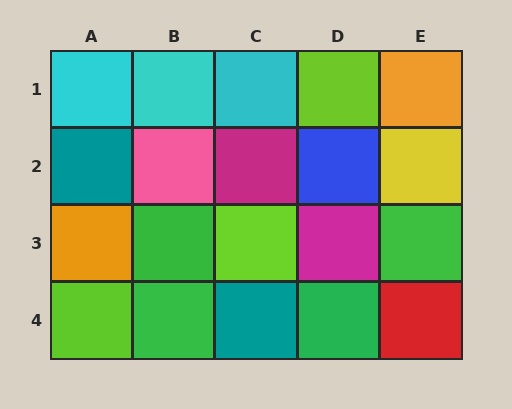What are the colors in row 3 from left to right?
Orange, green, lime, magenta, green.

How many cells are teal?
2 cells are teal.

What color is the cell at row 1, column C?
Cyan.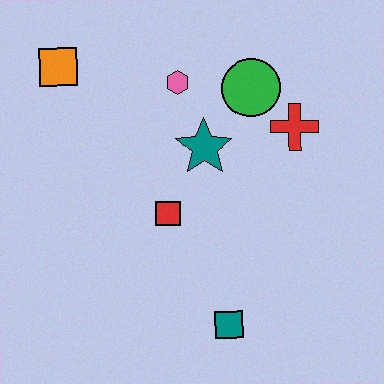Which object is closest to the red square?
The teal star is closest to the red square.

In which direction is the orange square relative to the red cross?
The orange square is to the left of the red cross.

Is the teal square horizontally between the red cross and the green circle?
No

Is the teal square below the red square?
Yes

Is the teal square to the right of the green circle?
No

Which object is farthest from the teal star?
The teal square is farthest from the teal star.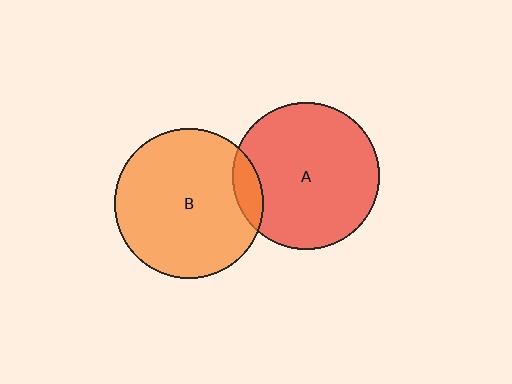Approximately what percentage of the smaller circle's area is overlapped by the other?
Approximately 10%.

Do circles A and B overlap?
Yes.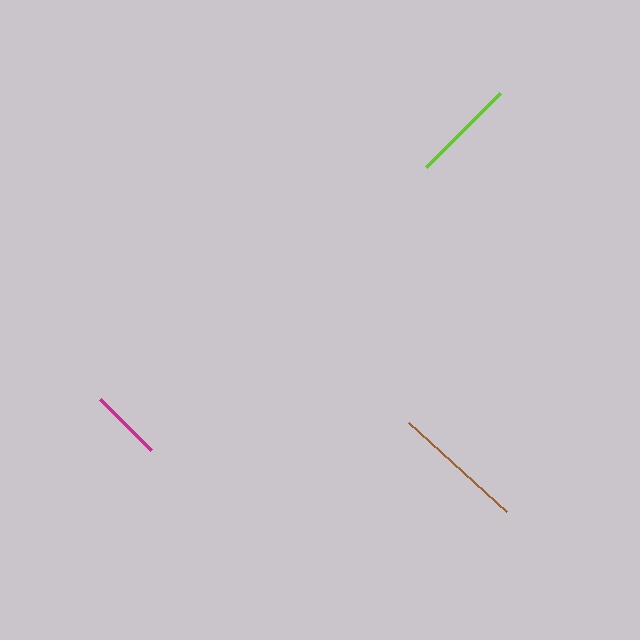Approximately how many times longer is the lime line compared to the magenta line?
The lime line is approximately 1.4 times the length of the magenta line.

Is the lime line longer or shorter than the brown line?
The brown line is longer than the lime line.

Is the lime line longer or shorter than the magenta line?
The lime line is longer than the magenta line.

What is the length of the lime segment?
The lime segment is approximately 105 pixels long.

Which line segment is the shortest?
The magenta line is the shortest at approximately 73 pixels.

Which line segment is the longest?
The brown line is the longest at approximately 132 pixels.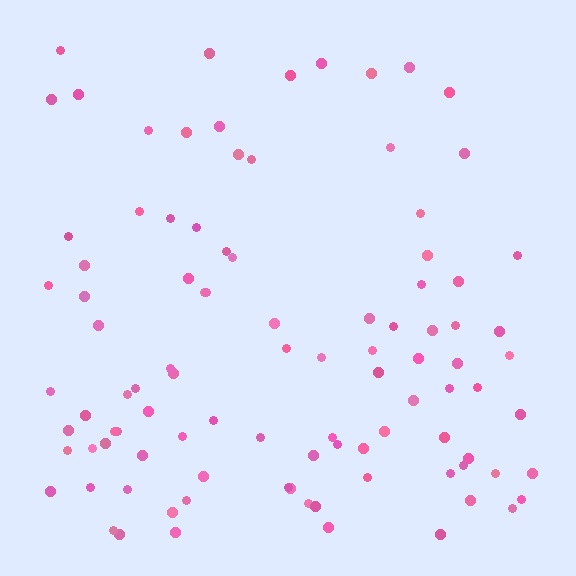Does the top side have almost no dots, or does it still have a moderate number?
Still a moderate number, just noticeably fewer than the bottom.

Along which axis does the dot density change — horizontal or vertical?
Vertical.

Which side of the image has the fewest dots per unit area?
The top.